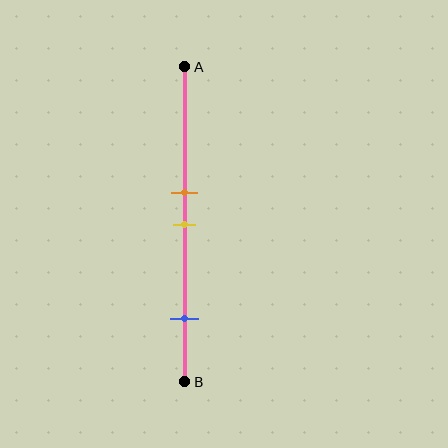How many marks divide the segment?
There are 3 marks dividing the segment.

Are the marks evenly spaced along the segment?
No, the marks are not evenly spaced.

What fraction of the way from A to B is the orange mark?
The orange mark is approximately 40% (0.4) of the way from A to B.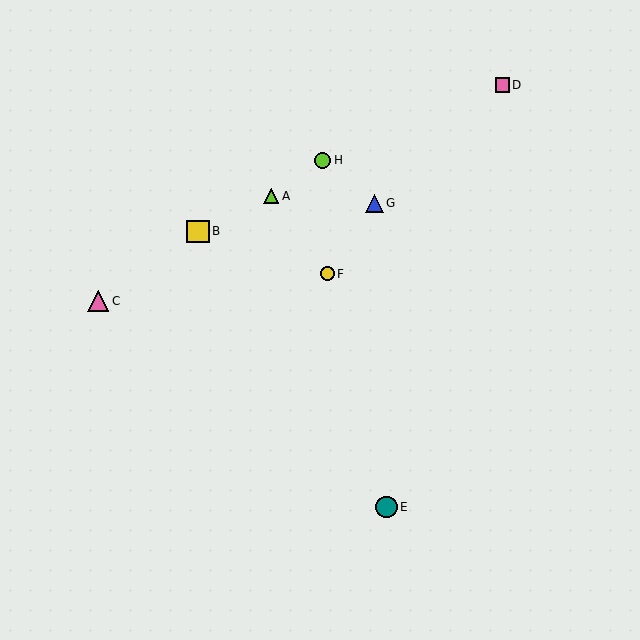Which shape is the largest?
The yellow square (labeled B) is the largest.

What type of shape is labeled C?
Shape C is a pink triangle.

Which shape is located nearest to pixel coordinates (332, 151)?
The lime circle (labeled H) at (323, 160) is nearest to that location.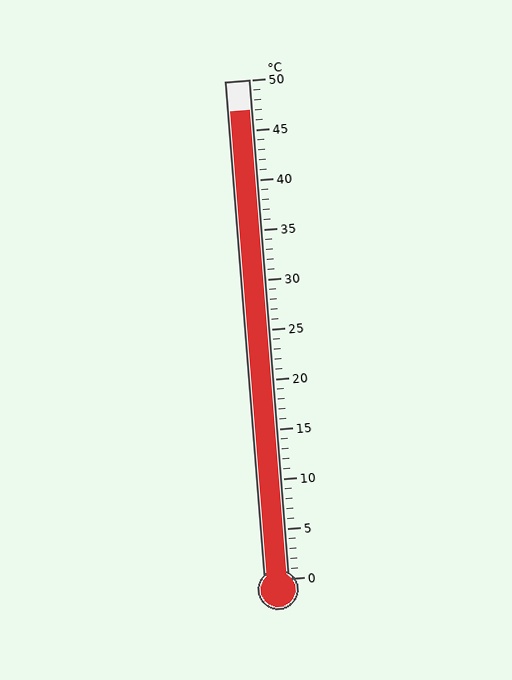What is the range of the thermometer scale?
The thermometer scale ranges from 0°C to 50°C.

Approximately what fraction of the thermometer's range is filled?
The thermometer is filled to approximately 95% of its range.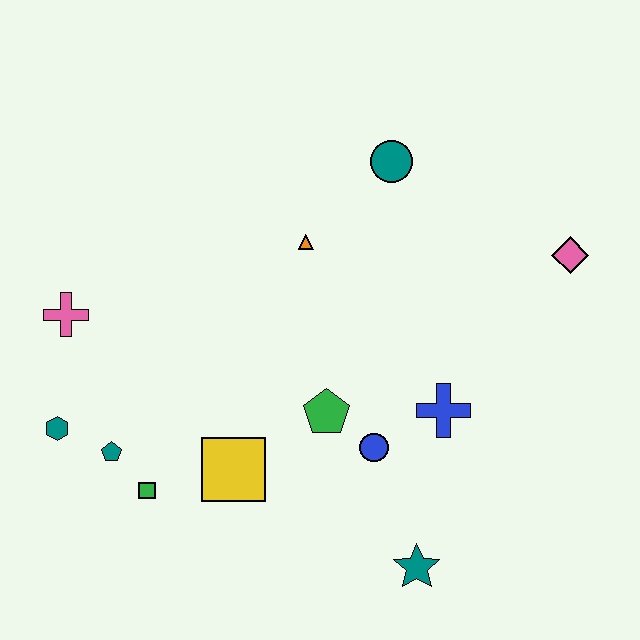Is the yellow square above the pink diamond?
No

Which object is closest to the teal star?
The blue circle is closest to the teal star.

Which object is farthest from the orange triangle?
The teal star is farthest from the orange triangle.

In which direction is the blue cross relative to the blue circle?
The blue cross is to the right of the blue circle.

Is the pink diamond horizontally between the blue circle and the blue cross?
No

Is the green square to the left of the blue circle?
Yes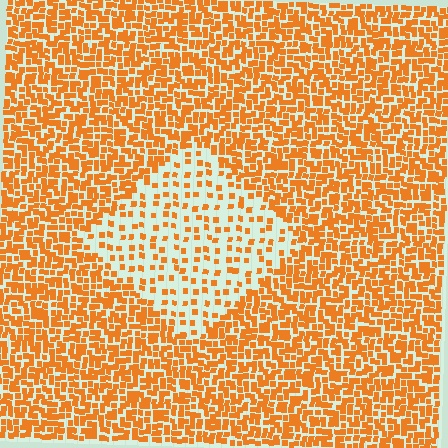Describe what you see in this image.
The image contains small orange elements arranged at two different densities. A diamond-shaped region is visible where the elements are less densely packed than the surrounding area.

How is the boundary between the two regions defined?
The boundary is defined by a change in element density (approximately 2.6x ratio). All elements are the same color, size, and shape.